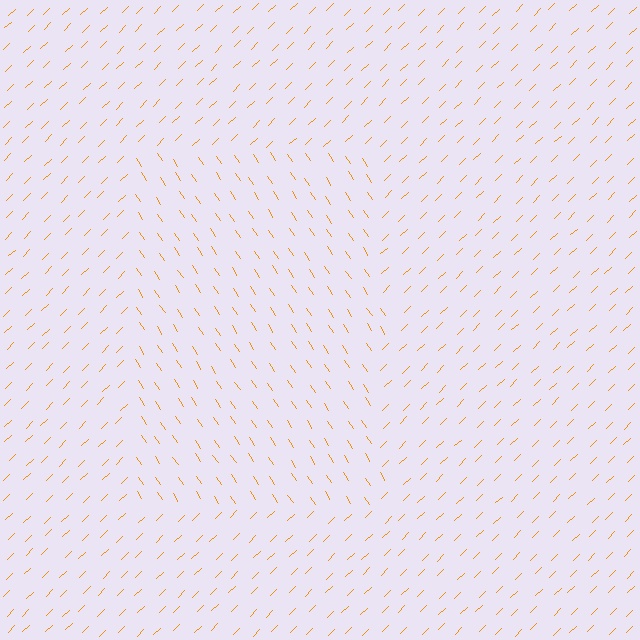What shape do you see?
I see a rectangle.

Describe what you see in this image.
The image is filled with small orange line segments. A rectangle region in the image has lines oriented differently from the surrounding lines, creating a visible texture boundary.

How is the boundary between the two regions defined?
The boundary is defined purely by a change in line orientation (approximately 79 degrees difference). All lines are the same color and thickness.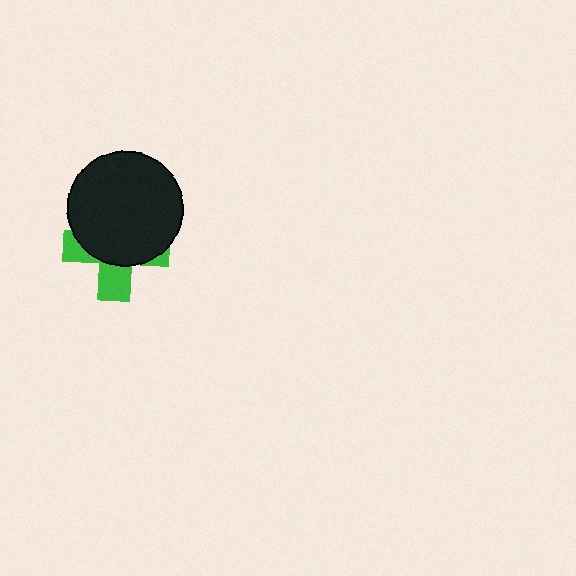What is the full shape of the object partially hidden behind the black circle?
The partially hidden object is a green cross.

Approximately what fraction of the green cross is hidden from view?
Roughly 64% of the green cross is hidden behind the black circle.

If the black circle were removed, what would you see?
You would see the complete green cross.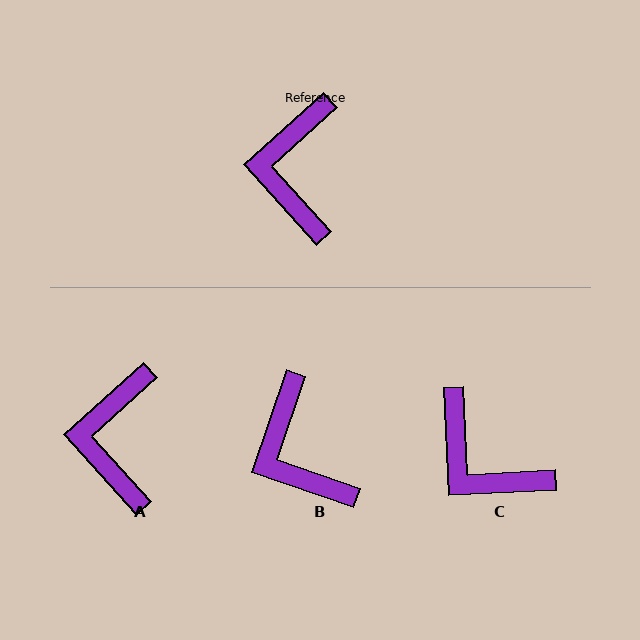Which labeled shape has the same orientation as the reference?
A.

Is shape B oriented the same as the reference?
No, it is off by about 29 degrees.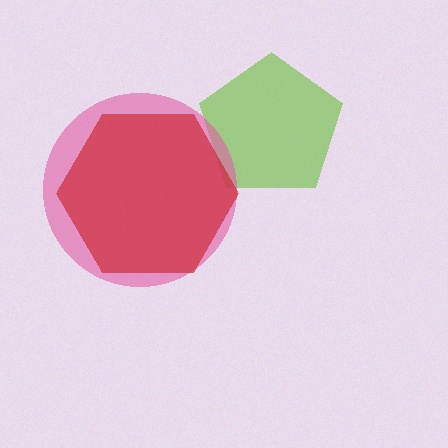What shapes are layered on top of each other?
The layered shapes are: a lime pentagon, a pink circle, a red hexagon.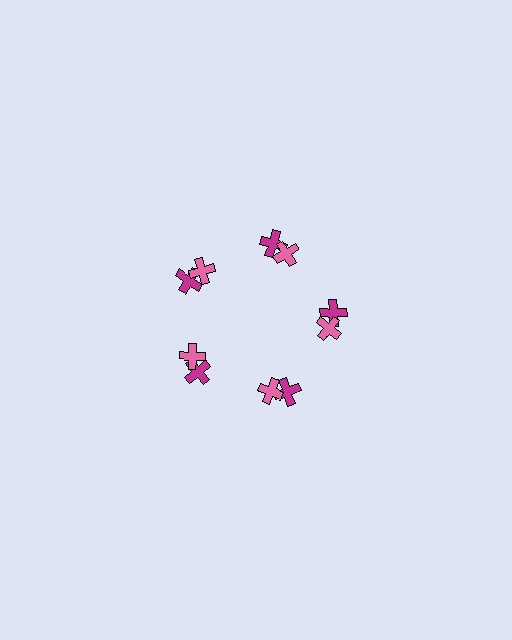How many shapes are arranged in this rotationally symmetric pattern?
There are 10 shapes, arranged in 5 groups of 2.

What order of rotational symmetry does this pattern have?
This pattern has 5-fold rotational symmetry.